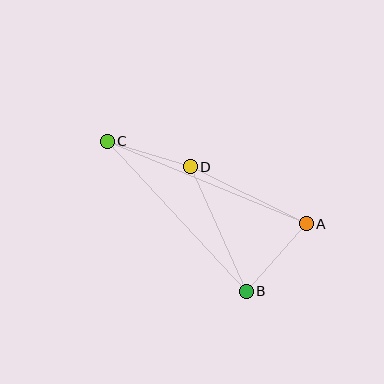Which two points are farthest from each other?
Points A and C are farthest from each other.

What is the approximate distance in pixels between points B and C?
The distance between B and C is approximately 204 pixels.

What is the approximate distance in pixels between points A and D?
The distance between A and D is approximately 129 pixels.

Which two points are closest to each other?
Points C and D are closest to each other.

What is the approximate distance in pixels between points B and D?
The distance between B and D is approximately 136 pixels.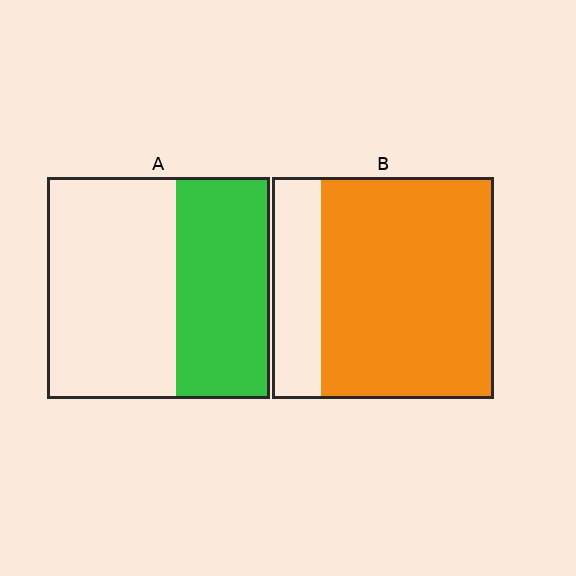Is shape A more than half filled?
No.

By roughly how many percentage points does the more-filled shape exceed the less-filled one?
By roughly 35 percentage points (B over A).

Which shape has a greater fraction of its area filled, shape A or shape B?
Shape B.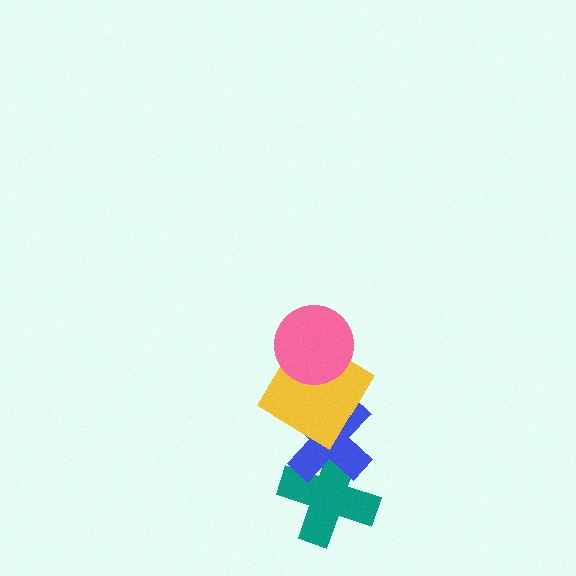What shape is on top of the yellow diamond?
The pink circle is on top of the yellow diamond.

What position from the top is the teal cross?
The teal cross is 4th from the top.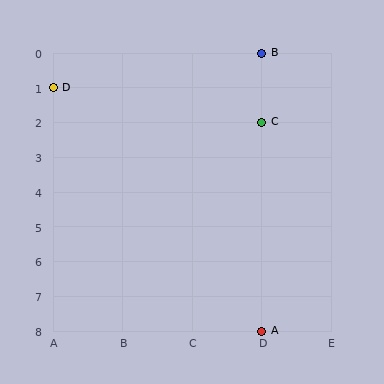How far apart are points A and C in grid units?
Points A and C are 6 rows apart.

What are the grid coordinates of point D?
Point D is at grid coordinates (A, 1).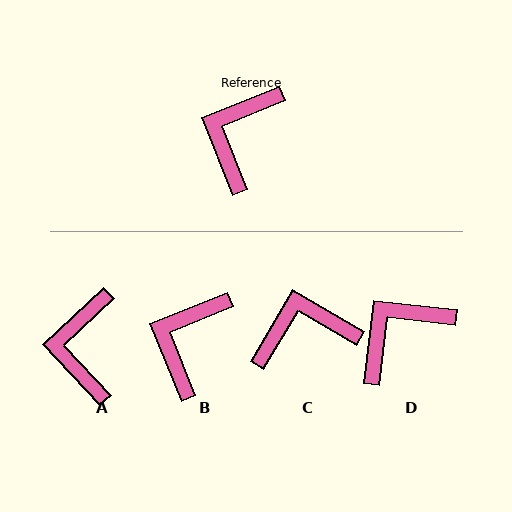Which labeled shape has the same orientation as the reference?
B.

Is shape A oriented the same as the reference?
No, it is off by about 21 degrees.